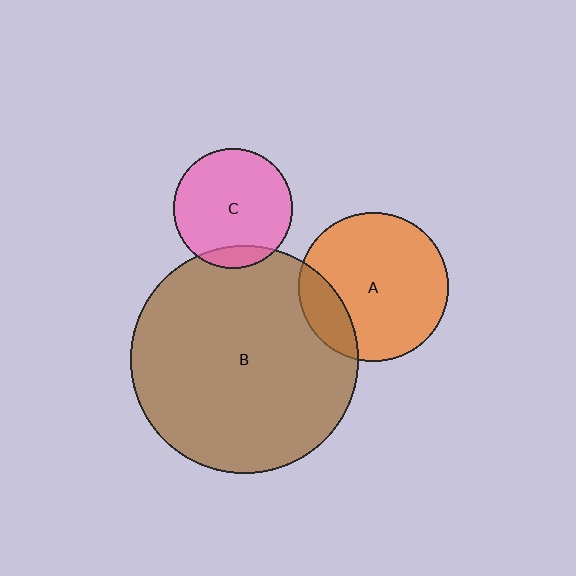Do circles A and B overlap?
Yes.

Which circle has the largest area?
Circle B (brown).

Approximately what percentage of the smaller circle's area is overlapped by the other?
Approximately 20%.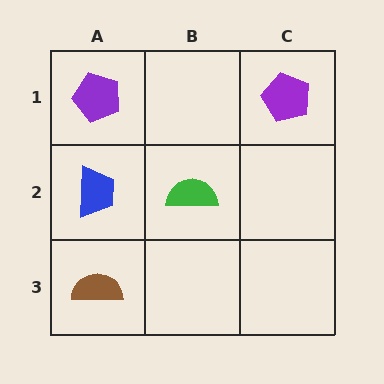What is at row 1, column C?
A purple pentagon.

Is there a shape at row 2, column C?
No, that cell is empty.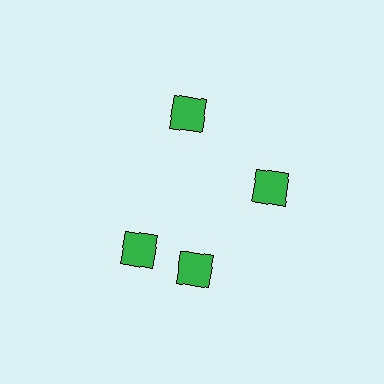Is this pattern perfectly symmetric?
No. The 4 green diamonds are arranged in a ring, but one element near the 9 o'clock position is rotated out of alignment along the ring, breaking the 4-fold rotational symmetry.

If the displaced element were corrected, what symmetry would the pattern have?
It would have 4-fold rotational symmetry — the pattern would map onto itself every 90 degrees.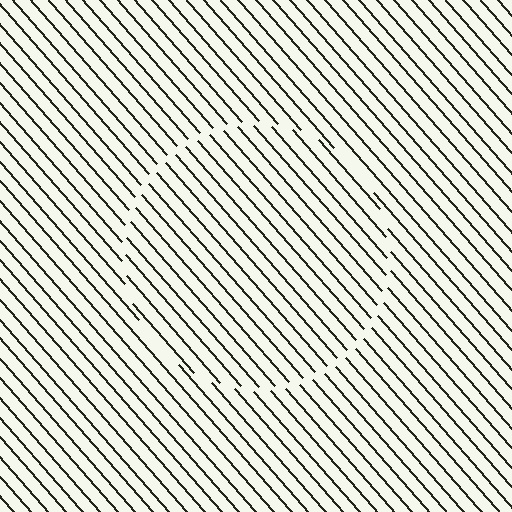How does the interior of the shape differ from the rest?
The interior of the shape contains the same grating, shifted by half a period — the contour is defined by the phase discontinuity where line-ends from the inner and outer gratings abut.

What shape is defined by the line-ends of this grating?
An illusory circle. The interior of the shape contains the same grating, shifted by half a period — the contour is defined by the phase discontinuity where line-ends from the inner and outer gratings abut.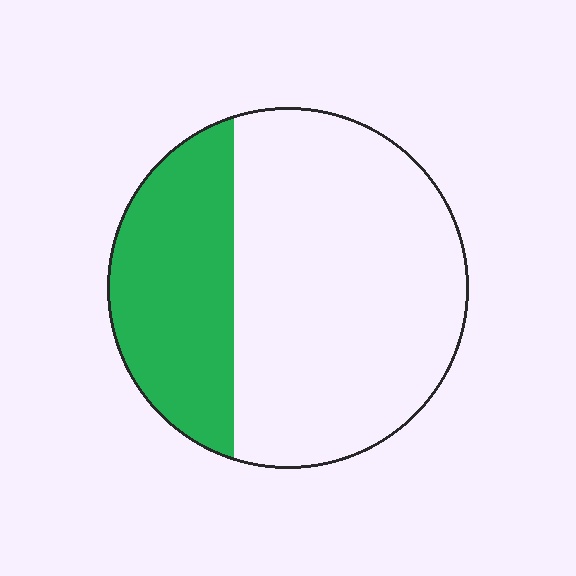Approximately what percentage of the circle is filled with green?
Approximately 30%.